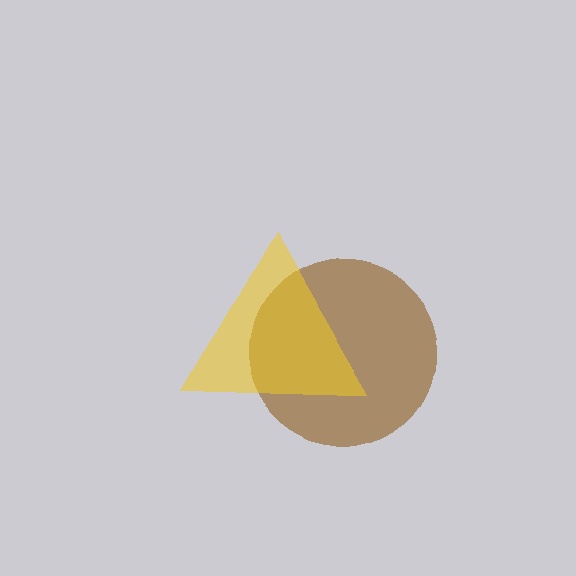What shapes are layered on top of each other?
The layered shapes are: a brown circle, a yellow triangle.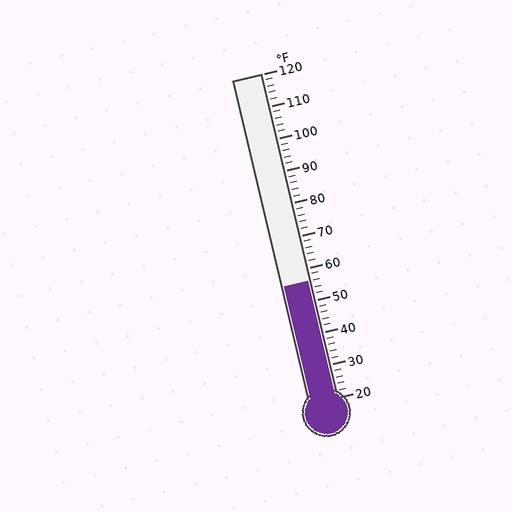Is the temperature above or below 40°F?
The temperature is above 40°F.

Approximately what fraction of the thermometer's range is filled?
The thermometer is filled to approximately 35% of its range.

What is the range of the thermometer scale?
The thermometer scale ranges from 20°F to 120°F.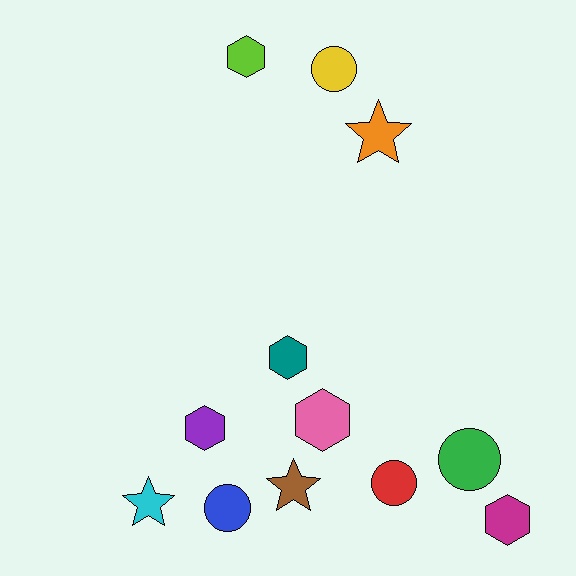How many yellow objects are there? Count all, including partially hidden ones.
There is 1 yellow object.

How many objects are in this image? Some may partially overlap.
There are 12 objects.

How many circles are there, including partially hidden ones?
There are 4 circles.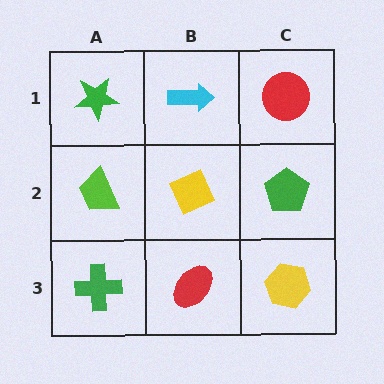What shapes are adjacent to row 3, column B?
A yellow diamond (row 2, column B), a green cross (row 3, column A), a yellow hexagon (row 3, column C).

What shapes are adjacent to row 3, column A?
A lime trapezoid (row 2, column A), a red ellipse (row 3, column B).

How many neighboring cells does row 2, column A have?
3.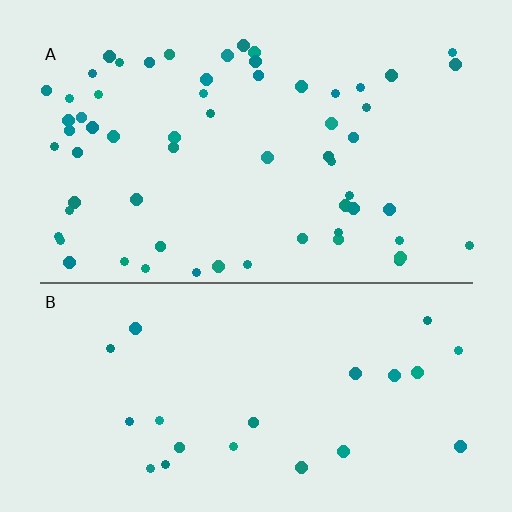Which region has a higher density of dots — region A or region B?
A (the top).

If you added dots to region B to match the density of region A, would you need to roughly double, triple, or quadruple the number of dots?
Approximately triple.